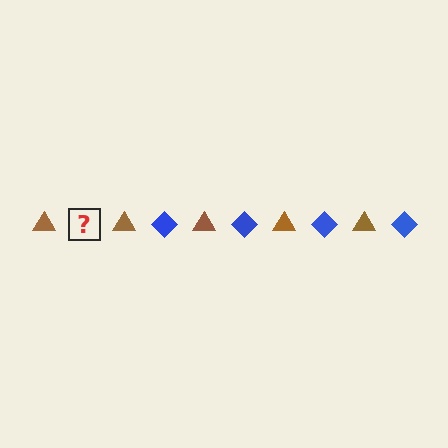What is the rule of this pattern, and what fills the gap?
The rule is that the pattern alternates between brown triangle and blue diamond. The gap should be filled with a blue diamond.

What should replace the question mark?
The question mark should be replaced with a blue diamond.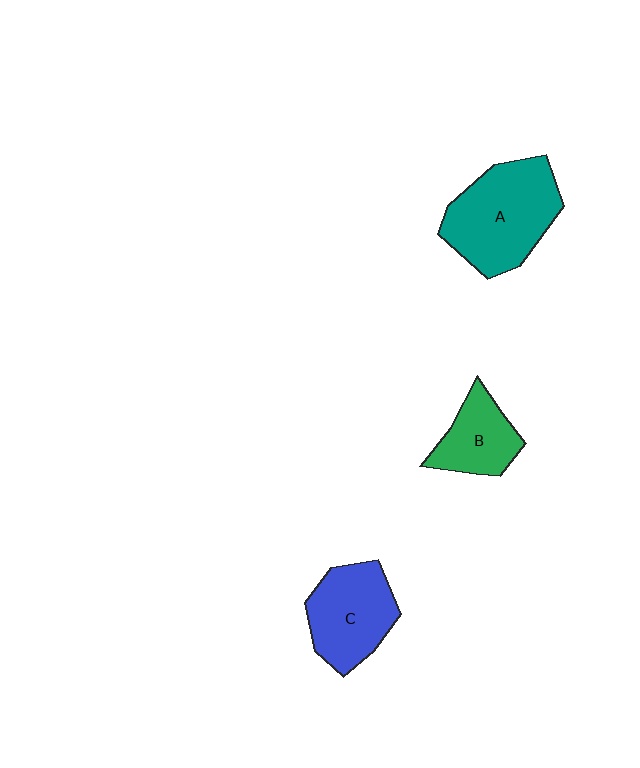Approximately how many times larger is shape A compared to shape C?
Approximately 1.3 times.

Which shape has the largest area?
Shape A (teal).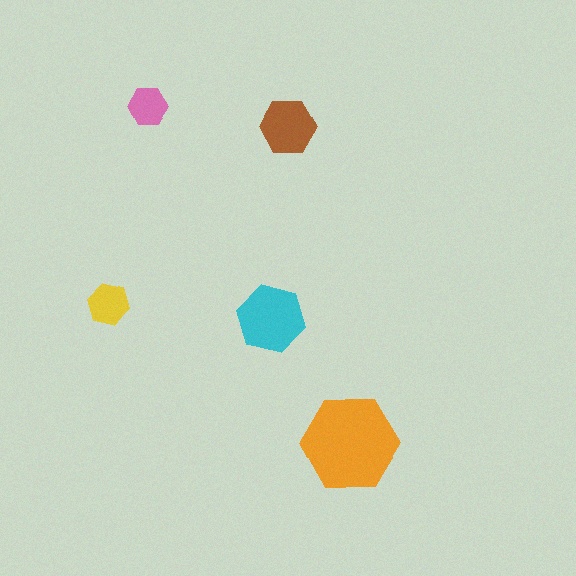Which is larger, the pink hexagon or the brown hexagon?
The brown one.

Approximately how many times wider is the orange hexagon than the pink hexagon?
About 2.5 times wider.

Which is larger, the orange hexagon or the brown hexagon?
The orange one.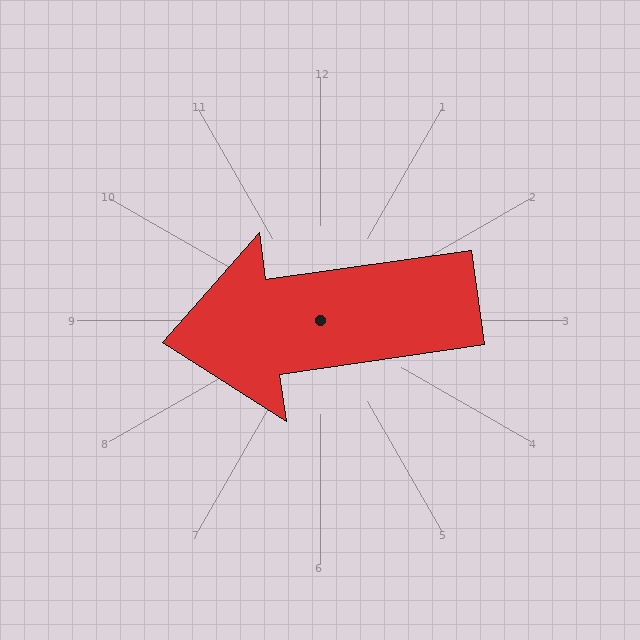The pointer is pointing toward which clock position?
Roughly 9 o'clock.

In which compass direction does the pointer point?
West.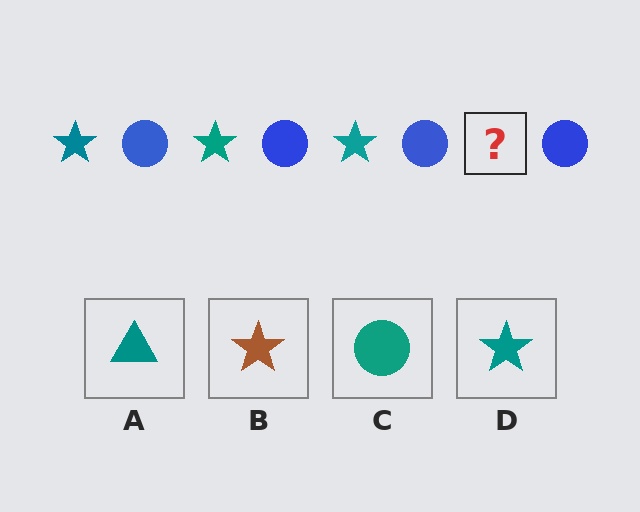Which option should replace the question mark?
Option D.